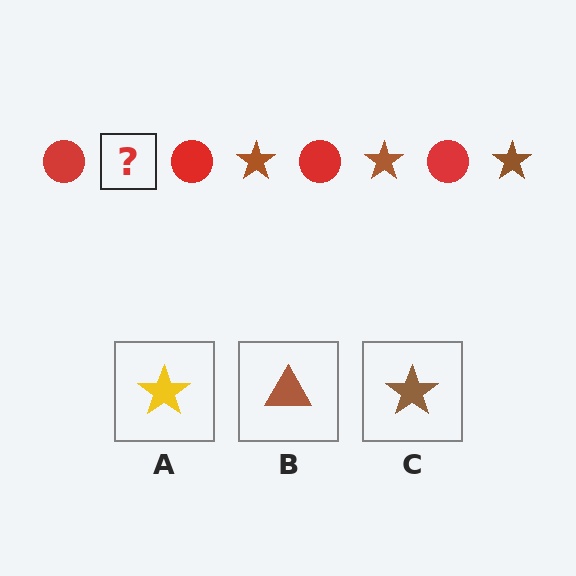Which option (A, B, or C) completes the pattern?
C.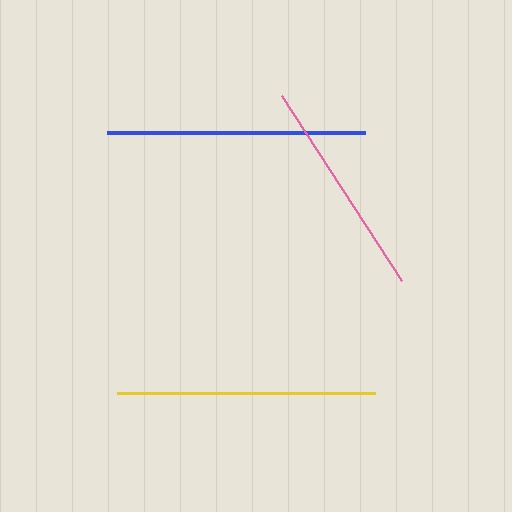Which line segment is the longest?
The yellow line is the longest at approximately 259 pixels.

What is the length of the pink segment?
The pink segment is approximately 220 pixels long.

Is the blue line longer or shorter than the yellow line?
The yellow line is longer than the blue line.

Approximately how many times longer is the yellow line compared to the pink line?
The yellow line is approximately 1.2 times the length of the pink line.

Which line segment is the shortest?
The pink line is the shortest at approximately 220 pixels.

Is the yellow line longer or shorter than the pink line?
The yellow line is longer than the pink line.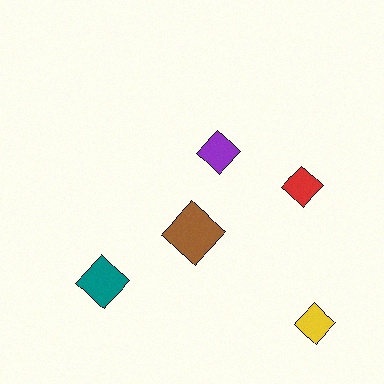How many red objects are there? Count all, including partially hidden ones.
There is 1 red object.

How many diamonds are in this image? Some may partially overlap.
There are 5 diamonds.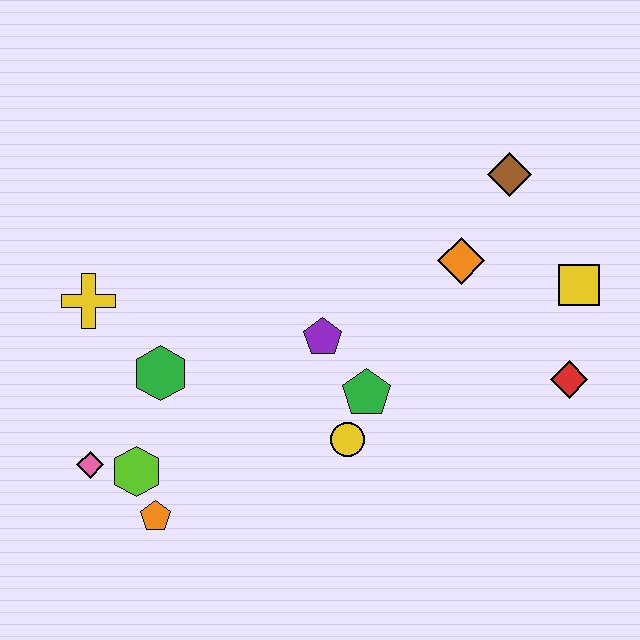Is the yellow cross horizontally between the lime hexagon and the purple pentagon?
No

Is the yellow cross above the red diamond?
Yes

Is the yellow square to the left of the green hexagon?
No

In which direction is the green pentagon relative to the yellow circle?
The green pentagon is above the yellow circle.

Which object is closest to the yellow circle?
The green pentagon is closest to the yellow circle.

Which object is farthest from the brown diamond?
The pink diamond is farthest from the brown diamond.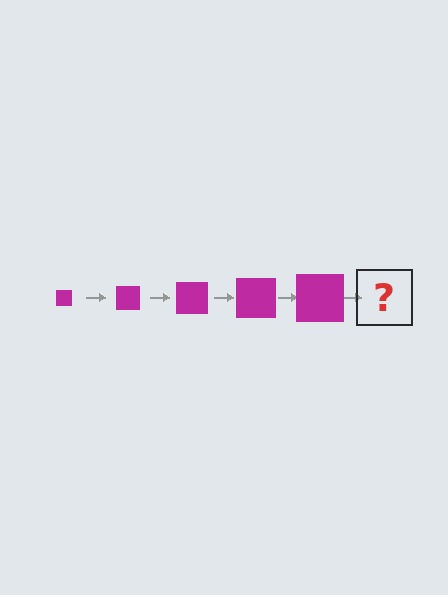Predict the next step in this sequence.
The next step is a magenta square, larger than the previous one.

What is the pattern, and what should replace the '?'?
The pattern is that the square gets progressively larger each step. The '?' should be a magenta square, larger than the previous one.